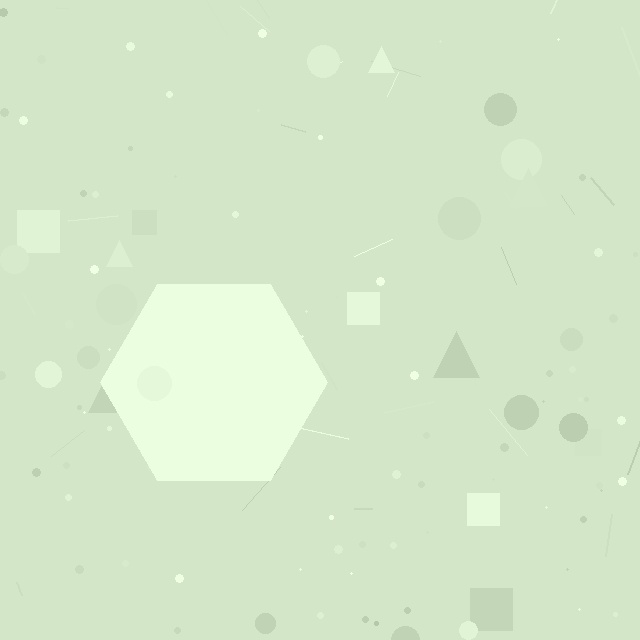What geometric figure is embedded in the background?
A hexagon is embedded in the background.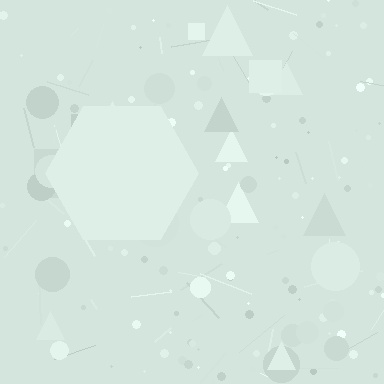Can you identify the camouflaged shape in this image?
The camouflaged shape is a hexagon.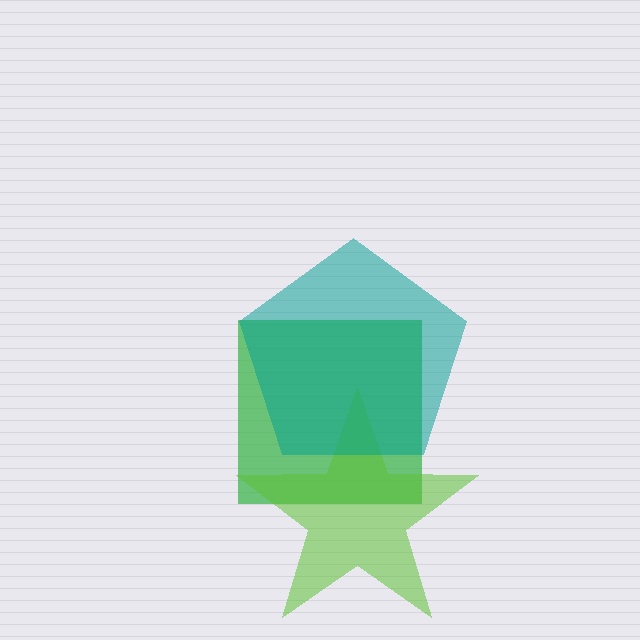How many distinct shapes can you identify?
There are 3 distinct shapes: a green square, a lime star, a teal pentagon.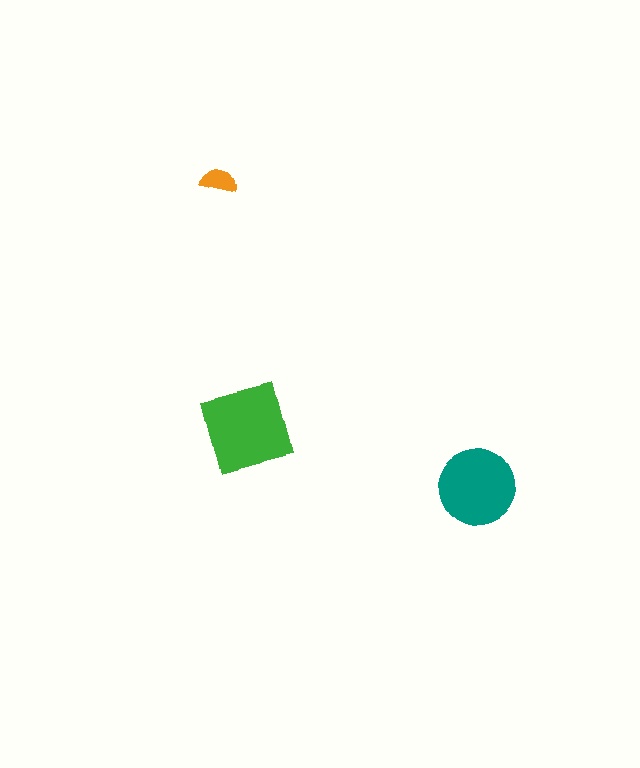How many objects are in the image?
There are 3 objects in the image.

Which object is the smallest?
The orange semicircle.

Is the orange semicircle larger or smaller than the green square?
Smaller.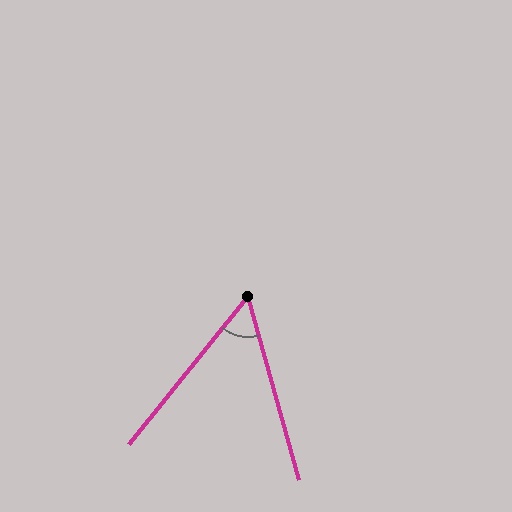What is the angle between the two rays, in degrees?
Approximately 54 degrees.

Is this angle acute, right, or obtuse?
It is acute.